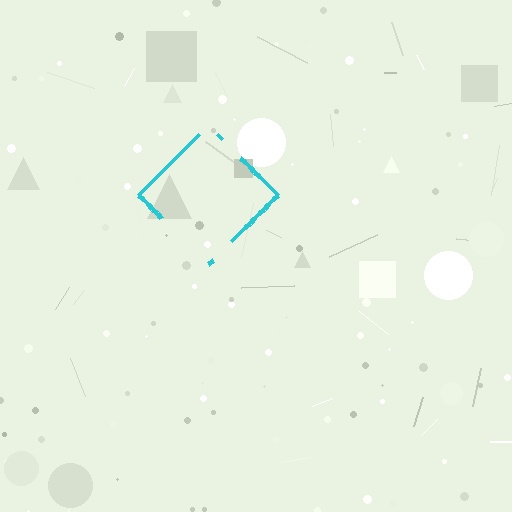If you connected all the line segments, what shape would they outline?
They would outline a diamond.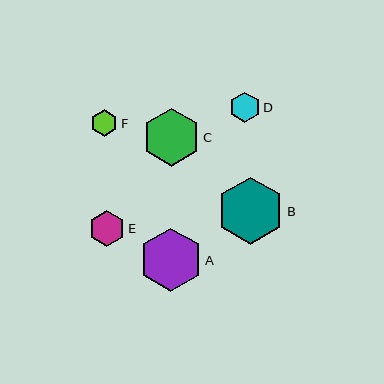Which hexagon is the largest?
Hexagon B is the largest with a size of approximately 67 pixels.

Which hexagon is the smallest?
Hexagon F is the smallest with a size of approximately 27 pixels.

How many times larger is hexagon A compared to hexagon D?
Hexagon A is approximately 2.1 times the size of hexagon D.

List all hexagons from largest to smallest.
From largest to smallest: B, A, C, E, D, F.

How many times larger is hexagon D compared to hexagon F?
Hexagon D is approximately 1.1 times the size of hexagon F.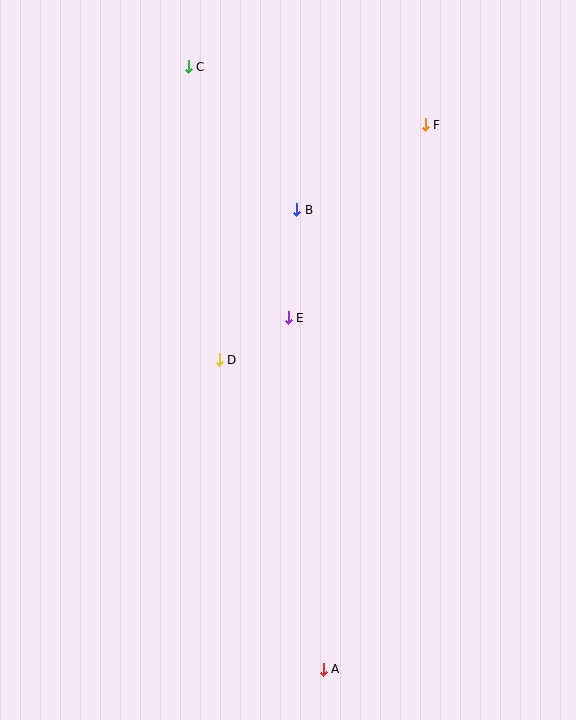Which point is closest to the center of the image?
Point E at (288, 318) is closest to the center.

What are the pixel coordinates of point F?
Point F is at (425, 125).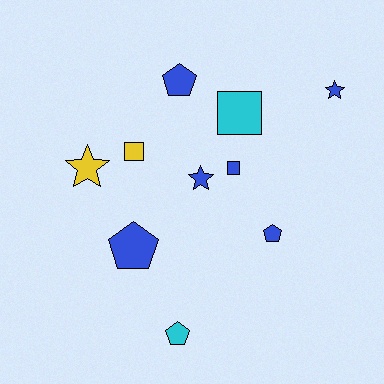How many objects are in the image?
There are 10 objects.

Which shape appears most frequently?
Pentagon, with 4 objects.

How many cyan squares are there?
There is 1 cyan square.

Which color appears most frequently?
Blue, with 6 objects.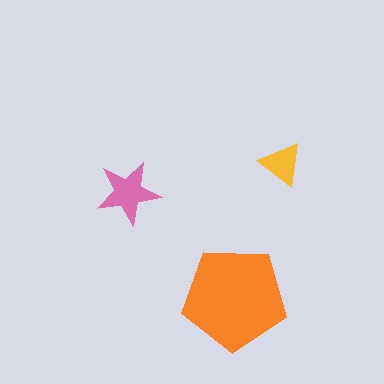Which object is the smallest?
The yellow triangle.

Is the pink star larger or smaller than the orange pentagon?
Smaller.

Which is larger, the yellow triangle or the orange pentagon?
The orange pentagon.